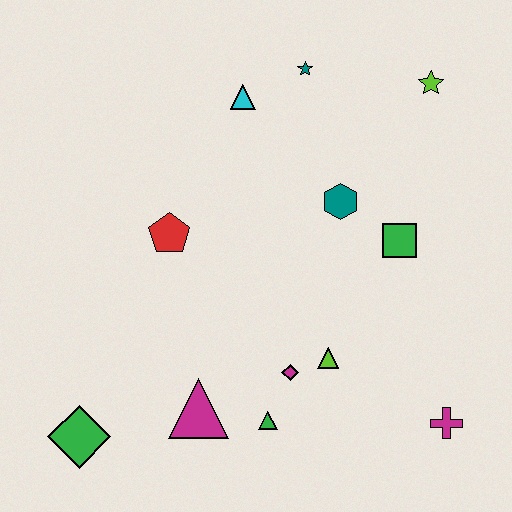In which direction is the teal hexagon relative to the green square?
The teal hexagon is to the left of the green square.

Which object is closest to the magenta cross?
The lime triangle is closest to the magenta cross.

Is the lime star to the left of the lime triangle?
No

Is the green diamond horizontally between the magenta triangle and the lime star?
No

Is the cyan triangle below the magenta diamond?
No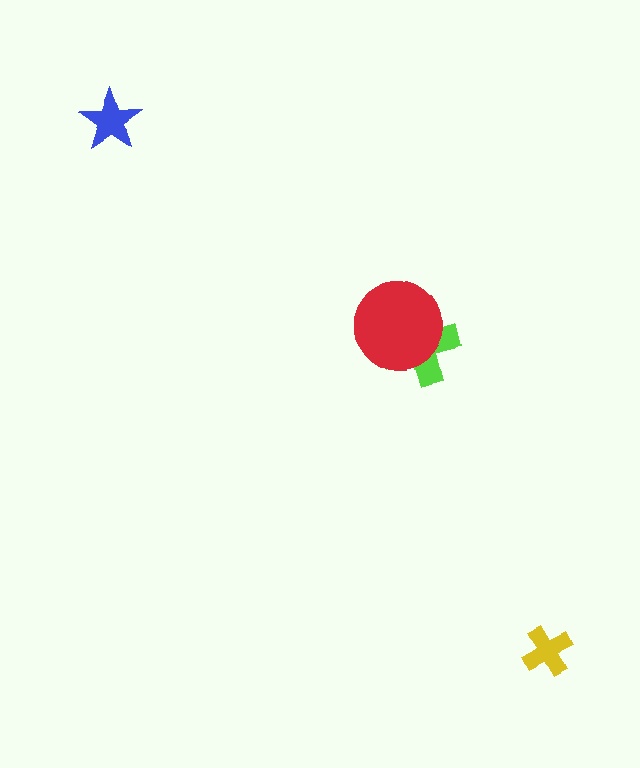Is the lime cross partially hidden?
Yes, it is partially covered by another shape.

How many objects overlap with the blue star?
0 objects overlap with the blue star.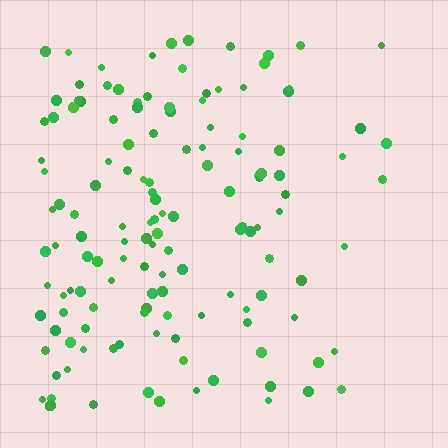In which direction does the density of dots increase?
From right to left, with the left side densest.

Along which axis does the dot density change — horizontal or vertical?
Horizontal.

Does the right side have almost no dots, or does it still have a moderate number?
Still a moderate number, just noticeably fewer than the left.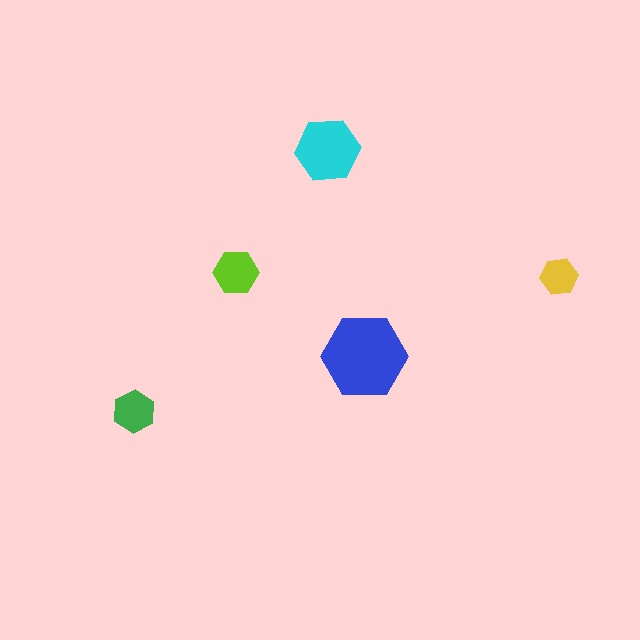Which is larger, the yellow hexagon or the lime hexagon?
The lime one.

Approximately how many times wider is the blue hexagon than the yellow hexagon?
About 2.5 times wider.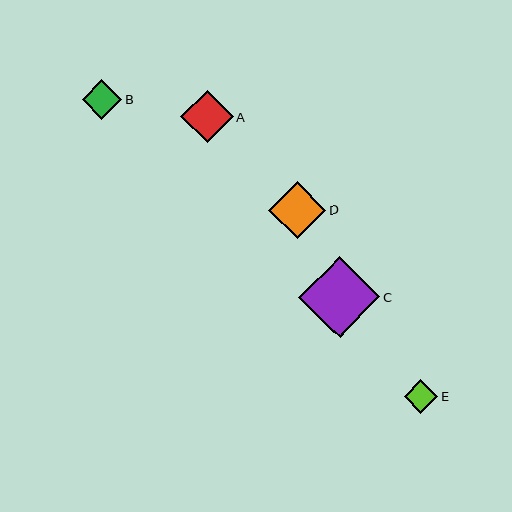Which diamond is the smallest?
Diamond E is the smallest with a size of approximately 33 pixels.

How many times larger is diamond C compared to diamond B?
Diamond C is approximately 2.1 times the size of diamond B.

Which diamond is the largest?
Diamond C is the largest with a size of approximately 82 pixels.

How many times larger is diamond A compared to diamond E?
Diamond A is approximately 1.6 times the size of diamond E.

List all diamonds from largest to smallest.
From largest to smallest: C, D, A, B, E.